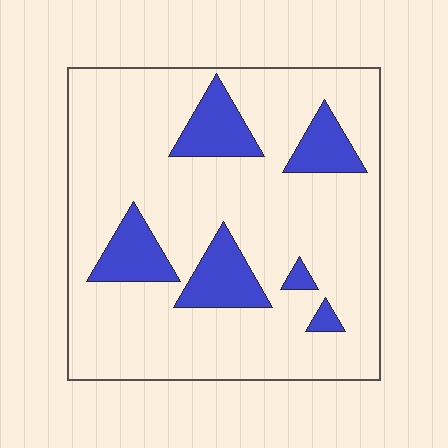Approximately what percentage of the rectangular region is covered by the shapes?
Approximately 15%.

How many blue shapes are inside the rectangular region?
6.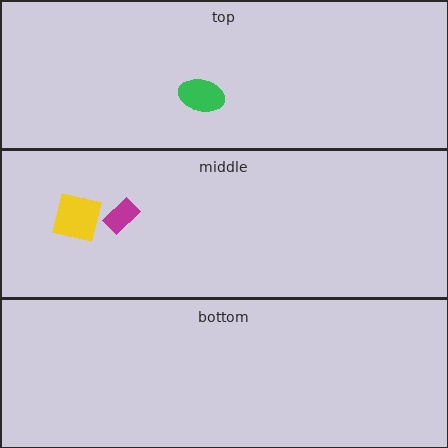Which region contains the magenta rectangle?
The middle region.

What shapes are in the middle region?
The magenta rectangle, the yellow square.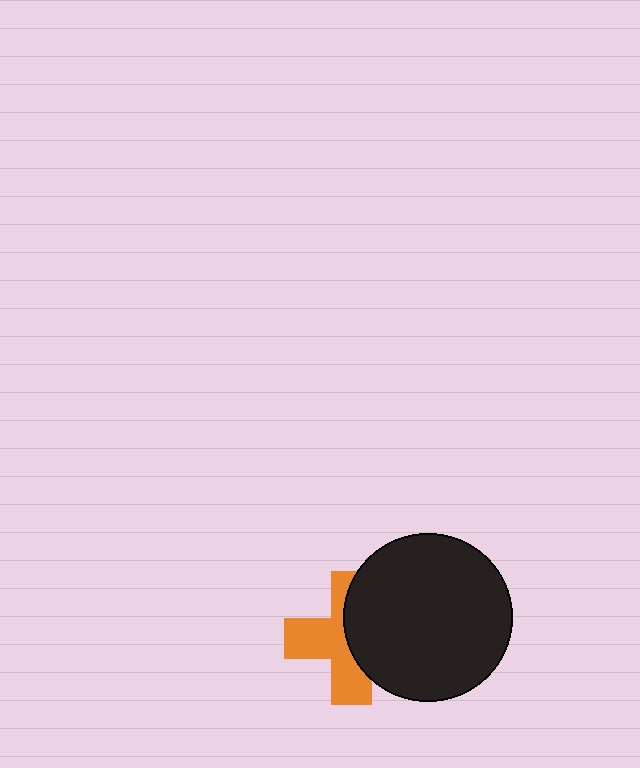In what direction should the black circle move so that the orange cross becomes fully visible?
The black circle should move right. That is the shortest direction to clear the overlap and leave the orange cross fully visible.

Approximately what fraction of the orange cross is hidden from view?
Roughly 46% of the orange cross is hidden behind the black circle.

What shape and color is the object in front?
The object in front is a black circle.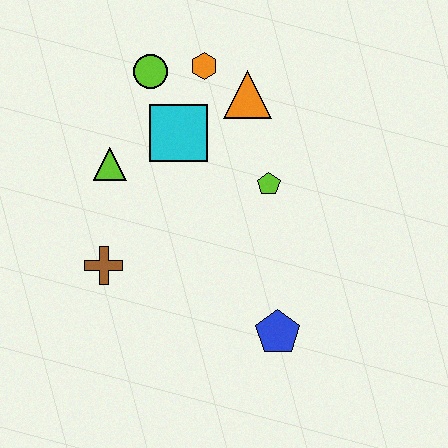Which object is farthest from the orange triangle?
The blue pentagon is farthest from the orange triangle.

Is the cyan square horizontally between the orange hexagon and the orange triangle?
No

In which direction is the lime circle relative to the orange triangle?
The lime circle is to the left of the orange triangle.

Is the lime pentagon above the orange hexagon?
No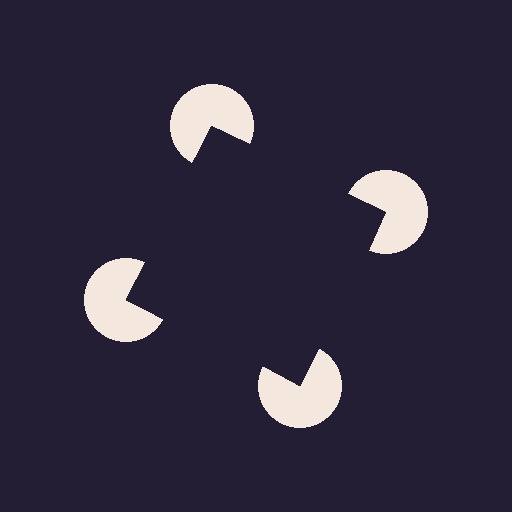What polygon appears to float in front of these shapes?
An illusory square — its edges are inferred from the aligned wedge cuts in the pac-man discs, not physically drawn.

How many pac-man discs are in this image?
There are 4 — one at each vertex of the illusory square.